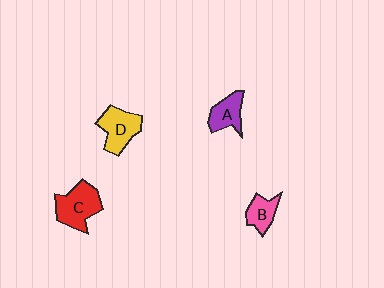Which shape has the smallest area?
Shape B (pink).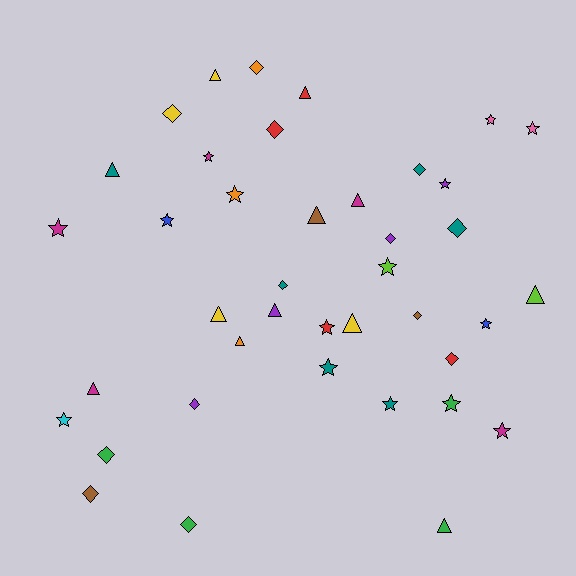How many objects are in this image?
There are 40 objects.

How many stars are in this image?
There are 15 stars.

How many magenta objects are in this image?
There are 5 magenta objects.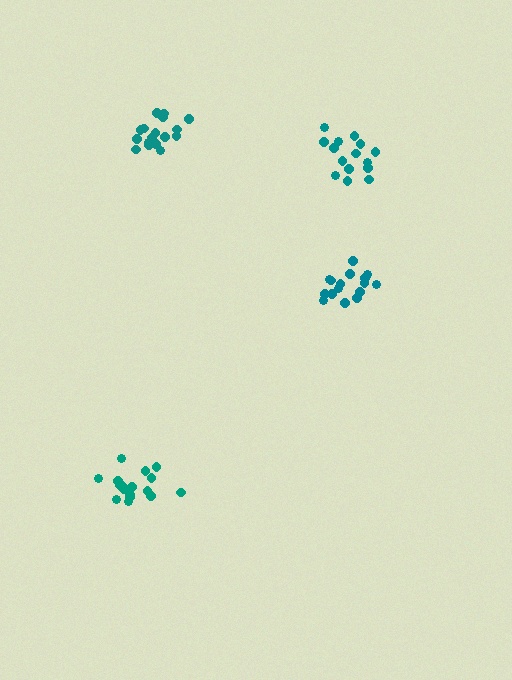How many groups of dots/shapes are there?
There are 4 groups.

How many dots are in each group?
Group 1: 16 dots, Group 2: 17 dots, Group 3: 15 dots, Group 4: 17 dots (65 total).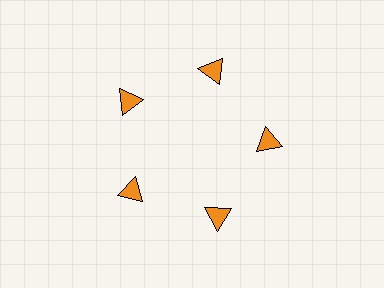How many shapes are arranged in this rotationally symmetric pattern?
There are 5 shapes, arranged in 5 groups of 1.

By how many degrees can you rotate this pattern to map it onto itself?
The pattern maps onto itself every 72 degrees of rotation.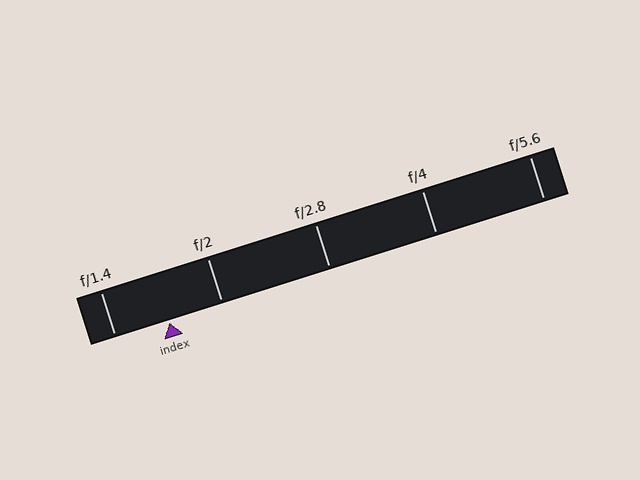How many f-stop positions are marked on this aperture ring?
There are 5 f-stop positions marked.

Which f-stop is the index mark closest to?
The index mark is closest to f/2.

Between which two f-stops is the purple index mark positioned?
The index mark is between f/1.4 and f/2.